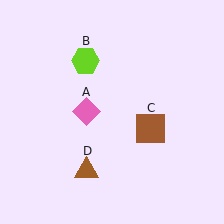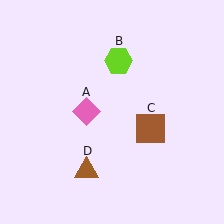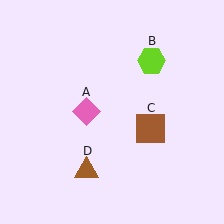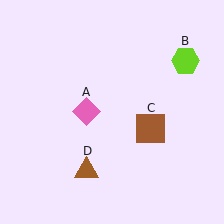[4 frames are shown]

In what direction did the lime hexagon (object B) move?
The lime hexagon (object B) moved right.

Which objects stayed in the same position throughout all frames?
Pink diamond (object A) and brown square (object C) and brown triangle (object D) remained stationary.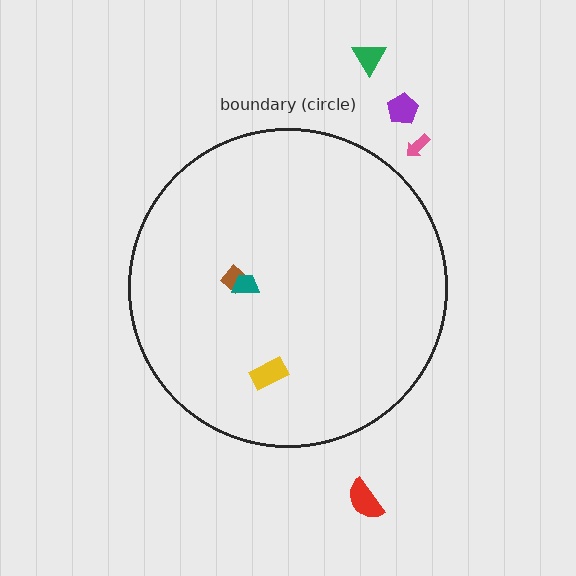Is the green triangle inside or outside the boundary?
Outside.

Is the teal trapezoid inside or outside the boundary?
Inside.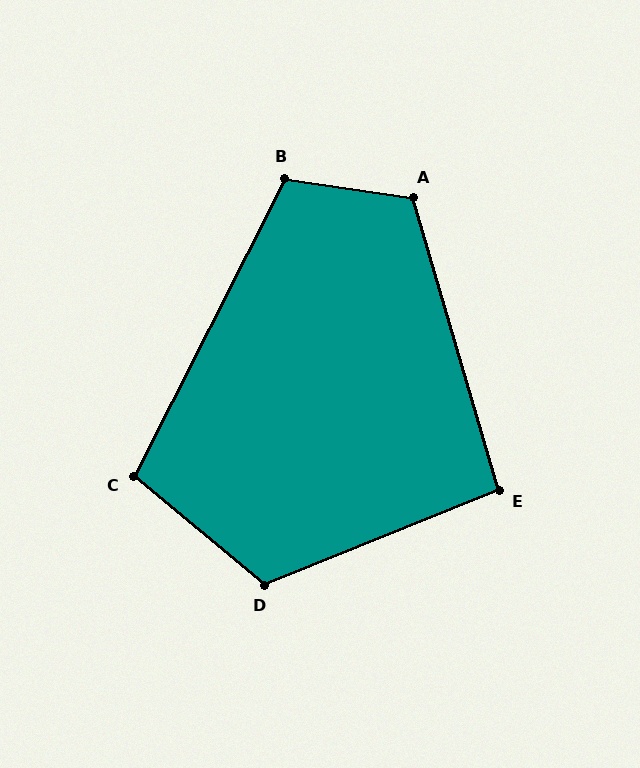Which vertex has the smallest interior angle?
E, at approximately 96 degrees.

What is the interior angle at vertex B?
Approximately 109 degrees (obtuse).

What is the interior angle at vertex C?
Approximately 103 degrees (obtuse).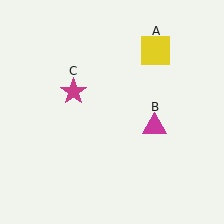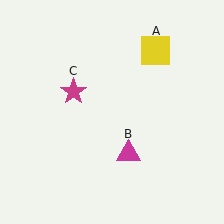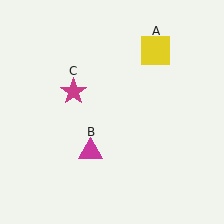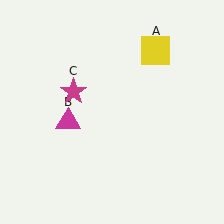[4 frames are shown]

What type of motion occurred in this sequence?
The magenta triangle (object B) rotated clockwise around the center of the scene.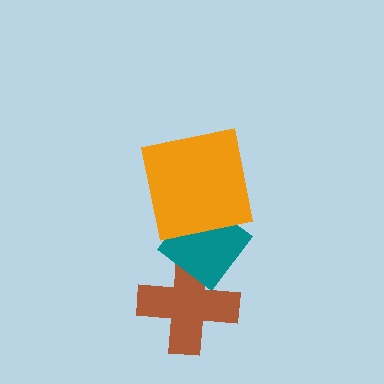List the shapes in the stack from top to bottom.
From top to bottom: the orange square, the teal diamond, the brown cross.